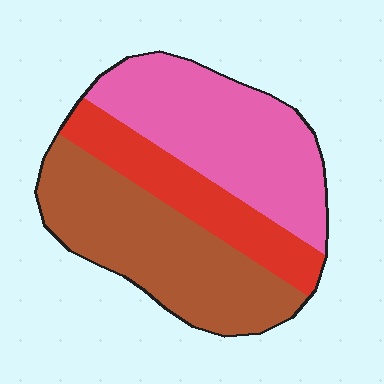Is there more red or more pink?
Pink.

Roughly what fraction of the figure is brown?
Brown covers about 40% of the figure.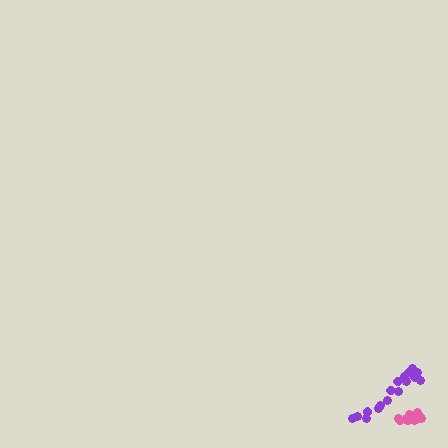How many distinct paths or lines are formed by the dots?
There are 2 distinct paths.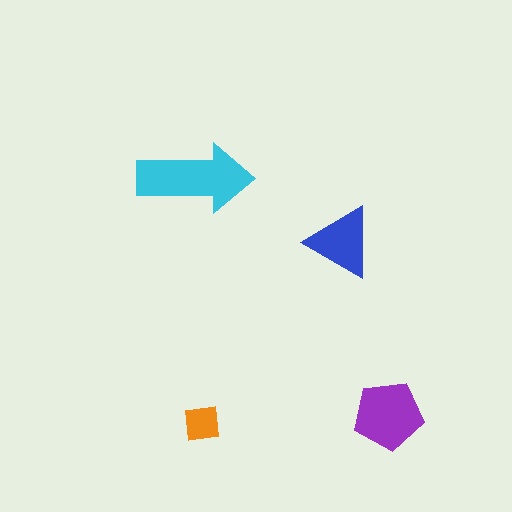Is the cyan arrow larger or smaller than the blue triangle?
Larger.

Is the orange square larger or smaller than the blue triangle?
Smaller.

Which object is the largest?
The cyan arrow.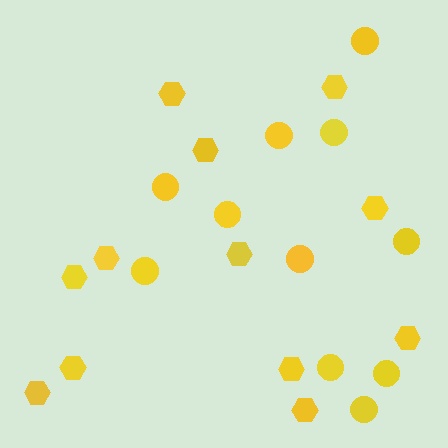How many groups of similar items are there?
There are 2 groups: one group of hexagons (12) and one group of circles (11).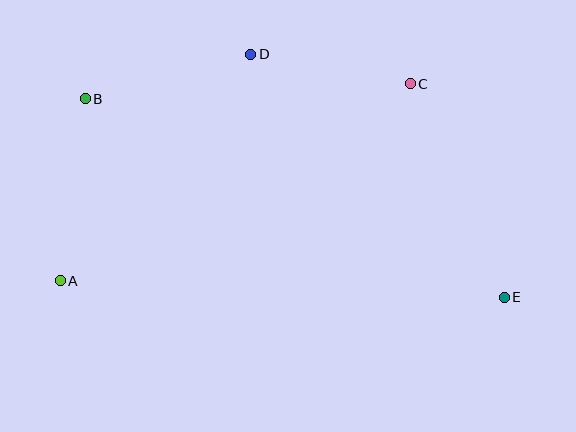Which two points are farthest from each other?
Points B and E are farthest from each other.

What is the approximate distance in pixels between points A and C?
The distance between A and C is approximately 401 pixels.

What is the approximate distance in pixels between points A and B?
The distance between A and B is approximately 183 pixels.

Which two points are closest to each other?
Points C and D are closest to each other.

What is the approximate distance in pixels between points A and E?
The distance between A and E is approximately 444 pixels.